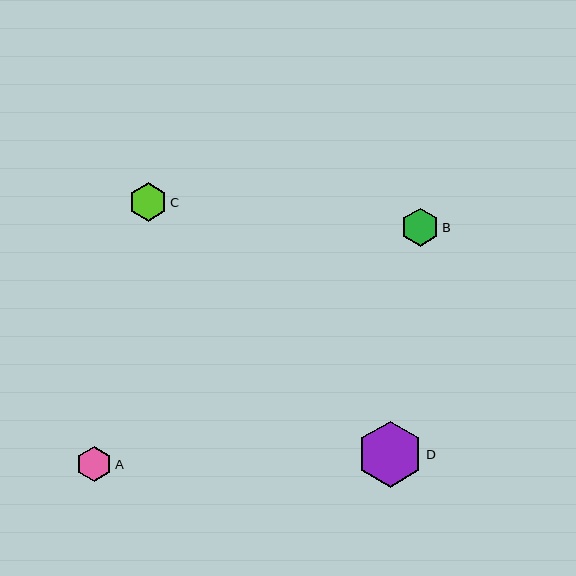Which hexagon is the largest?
Hexagon D is the largest with a size of approximately 66 pixels.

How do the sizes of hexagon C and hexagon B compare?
Hexagon C and hexagon B are approximately the same size.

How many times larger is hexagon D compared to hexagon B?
Hexagon D is approximately 1.7 times the size of hexagon B.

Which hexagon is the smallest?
Hexagon A is the smallest with a size of approximately 36 pixels.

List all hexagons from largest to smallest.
From largest to smallest: D, C, B, A.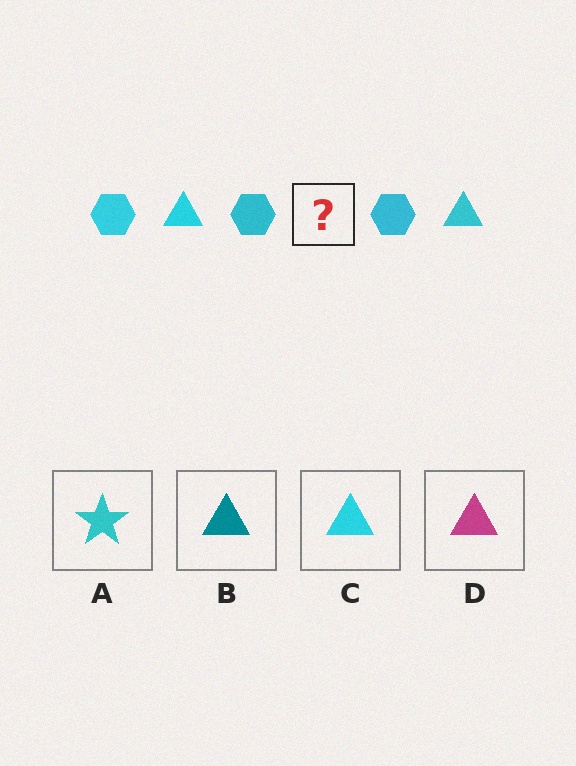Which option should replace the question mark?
Option C.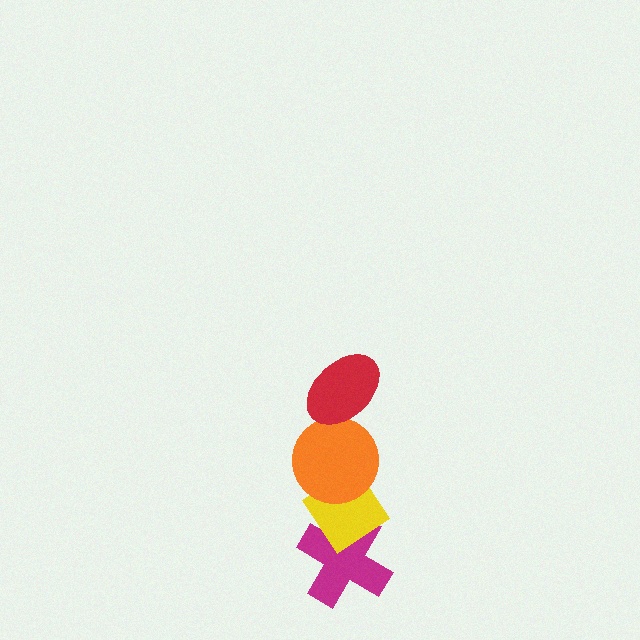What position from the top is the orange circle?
The orange circle is 2nd from the top.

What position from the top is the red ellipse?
The red ellipse is 1st from the top.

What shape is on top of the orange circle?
The red ellipse is on top of the orange circle.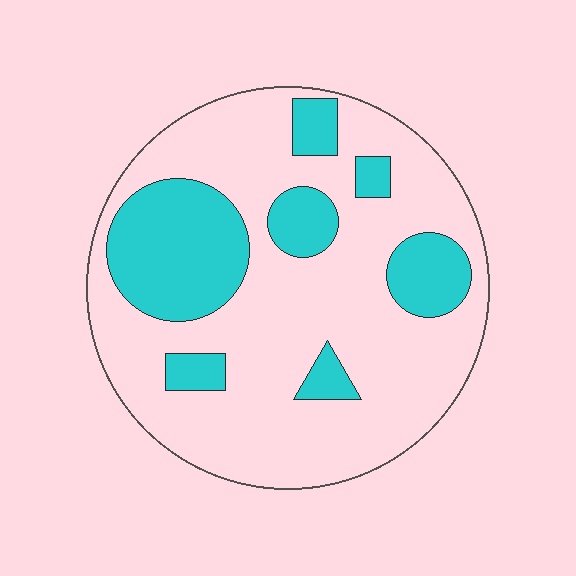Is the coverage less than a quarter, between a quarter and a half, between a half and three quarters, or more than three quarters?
Between a quarter and a half.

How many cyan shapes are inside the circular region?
7.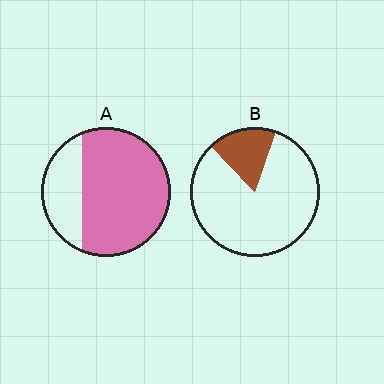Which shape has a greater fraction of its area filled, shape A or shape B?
Shape A.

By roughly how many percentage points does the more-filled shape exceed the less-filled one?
By roughly 55 percentage points (A over B).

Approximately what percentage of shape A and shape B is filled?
A is approximately 75% and B is approximately 20%.